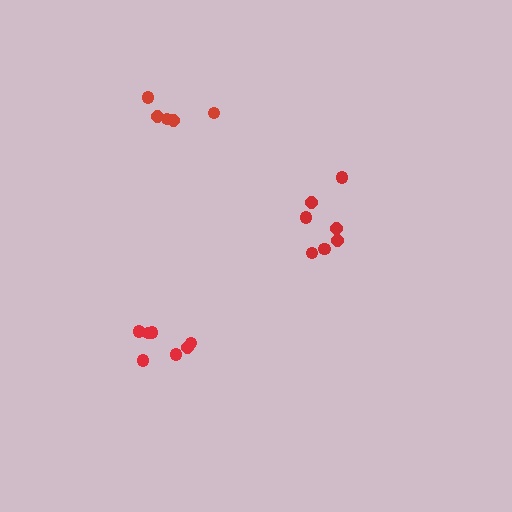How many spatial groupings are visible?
There are 3 spatial groupings.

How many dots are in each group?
Group 1: 7 dots, Group 2: 7 dots, Group 3: 5 dots (19 total).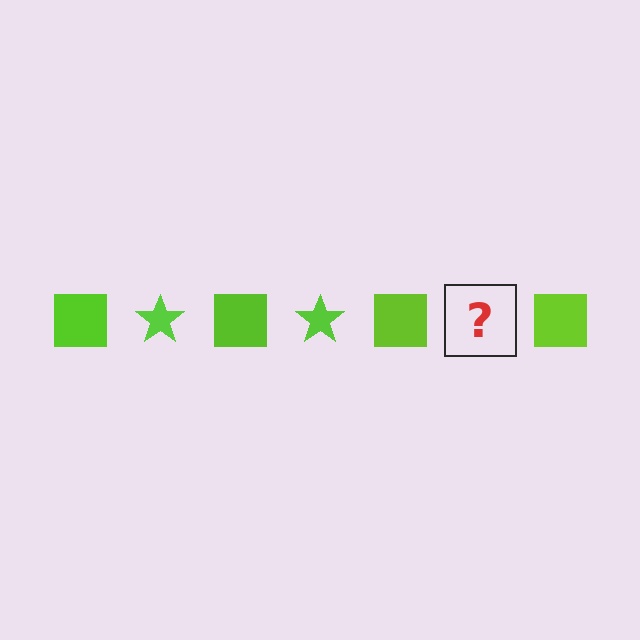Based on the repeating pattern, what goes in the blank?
The blank should be a lime star.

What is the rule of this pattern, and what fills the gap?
The rule is that the pattern cycles through square, star shapes in lime. The gap should be filled with a lime star.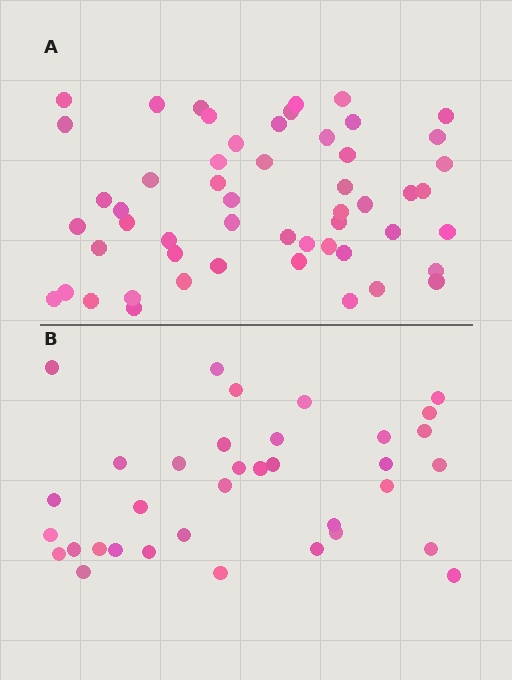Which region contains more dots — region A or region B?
Region A (the top region) has more dots.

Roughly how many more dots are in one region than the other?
Region A has approximately 20 more dots than region B.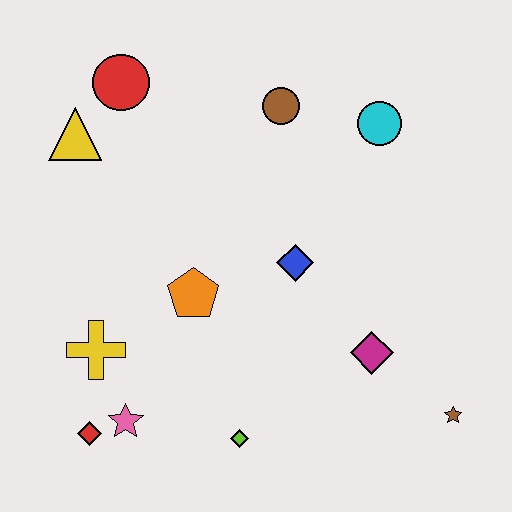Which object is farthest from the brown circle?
The red diamond is farthest from the brown circle.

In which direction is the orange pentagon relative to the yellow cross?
The orange pentagon is to the right of the yellow cross.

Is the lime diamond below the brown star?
Yes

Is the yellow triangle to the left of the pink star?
Yes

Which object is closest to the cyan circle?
The brown circle is closest to the cyan circle.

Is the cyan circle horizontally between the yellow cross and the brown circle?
No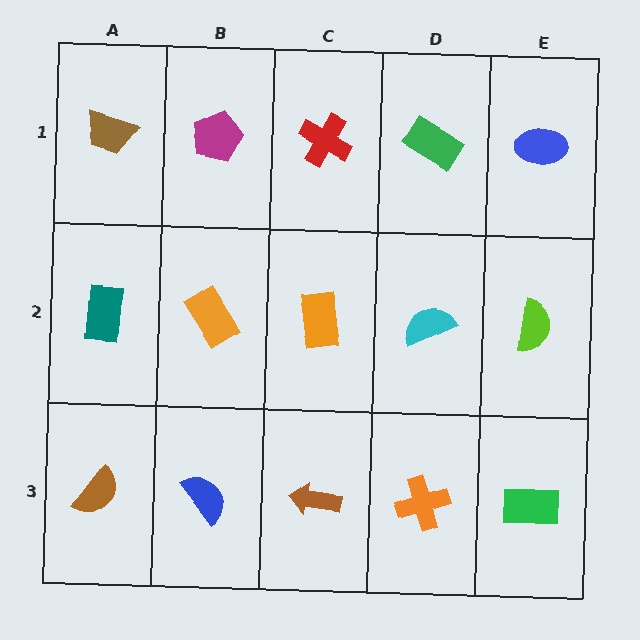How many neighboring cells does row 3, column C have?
3.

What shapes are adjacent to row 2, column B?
A magenta pentagon (row 1, column B), a blue semicircle (row 3, column B), a teal rectangle (row 2, column A), an orange rectangle (row 2, column C).